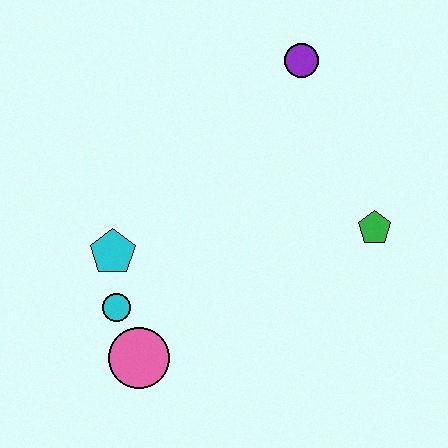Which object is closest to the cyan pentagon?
The cyan circle is closest to the cyan pentagon.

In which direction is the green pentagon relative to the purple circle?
The green pentagon is below the purple circle.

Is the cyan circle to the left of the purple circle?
Yes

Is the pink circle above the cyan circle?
No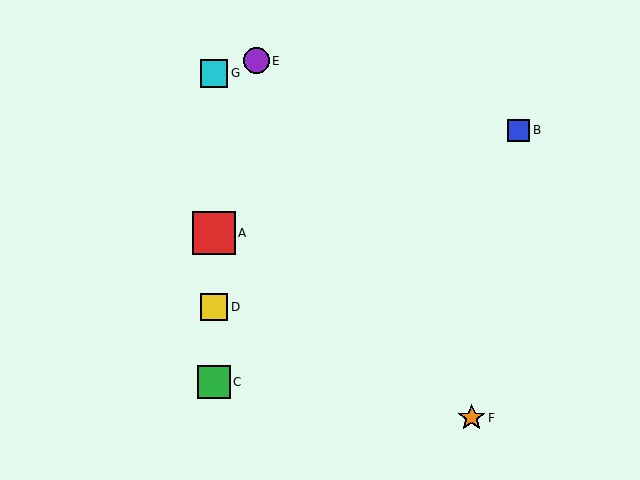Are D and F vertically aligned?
No, D is at x≈214 and F is at x≈472.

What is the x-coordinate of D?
Object D is at x≈214.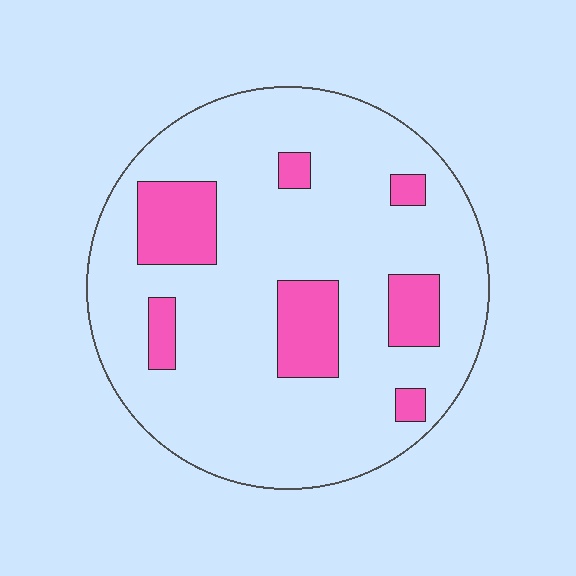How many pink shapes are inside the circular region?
7.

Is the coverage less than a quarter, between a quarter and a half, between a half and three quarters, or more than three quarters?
Less than a quarter.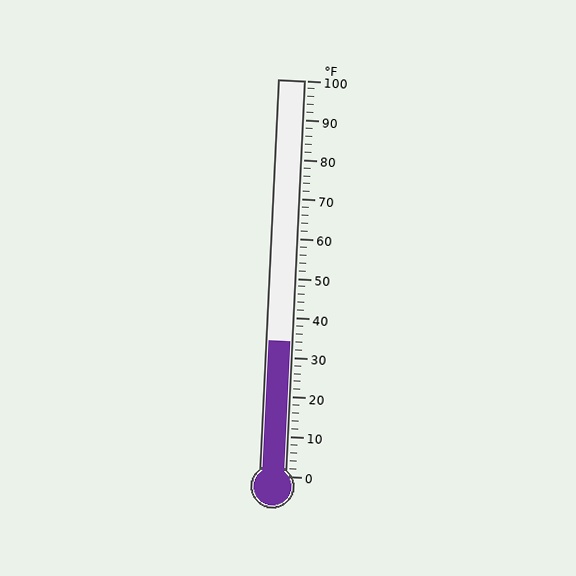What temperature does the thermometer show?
The thermometer shows approximately 34°F.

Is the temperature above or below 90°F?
The temperature is below 90°F.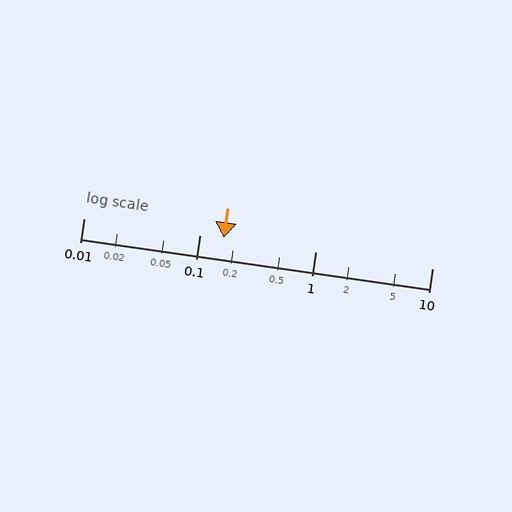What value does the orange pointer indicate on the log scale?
The pointer indicates approximately 0.16.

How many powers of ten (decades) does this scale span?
The scale spans 3 decades, from 0.01 to 10.